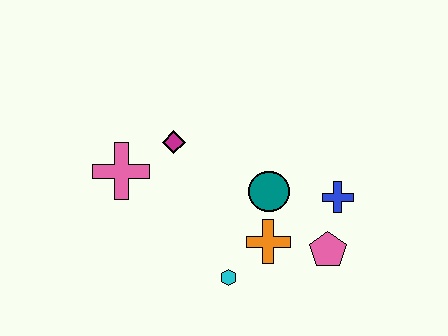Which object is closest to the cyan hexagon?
The orange cross is closest to the cyan hexagon.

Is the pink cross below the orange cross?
No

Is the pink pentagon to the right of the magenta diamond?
Yes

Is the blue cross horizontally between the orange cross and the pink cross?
No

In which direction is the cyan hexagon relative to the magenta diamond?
The cyan hexagon is below the magenta diamond.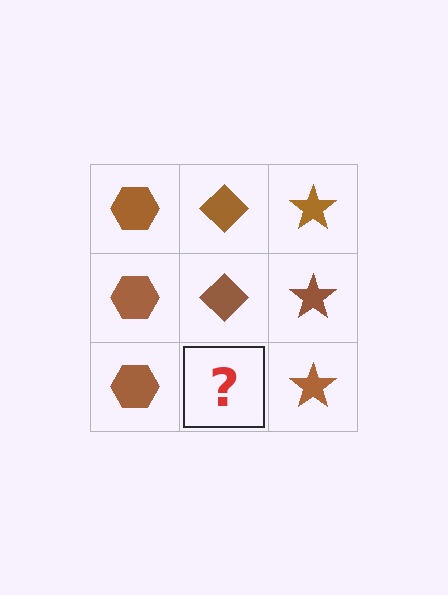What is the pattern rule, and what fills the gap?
The rule is that each column has a consistent shape. The gap should be filled with a brown diamond.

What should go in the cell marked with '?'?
The missing cell should contain a brown diamond.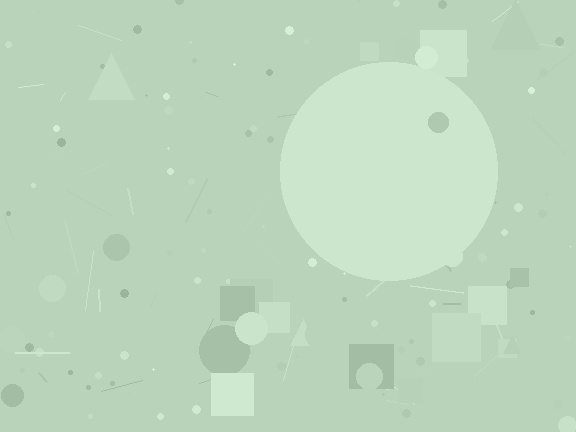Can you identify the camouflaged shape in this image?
The camouflaged shape is a circle.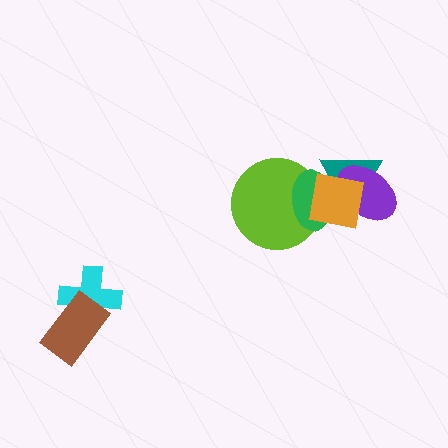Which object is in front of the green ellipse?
The orange square is in front of the green ellipse.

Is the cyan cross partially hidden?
Yes, it is partially covered by another shape.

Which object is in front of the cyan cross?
The brown rectangle is in front of the cyan cross.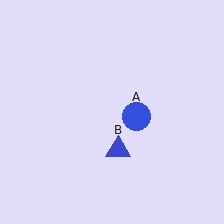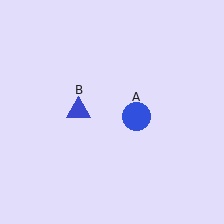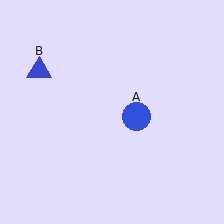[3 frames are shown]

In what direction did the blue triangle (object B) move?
The blue triangle (object B) moved up and to the left.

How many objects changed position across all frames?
1 object changed position: blue triangle (object B).